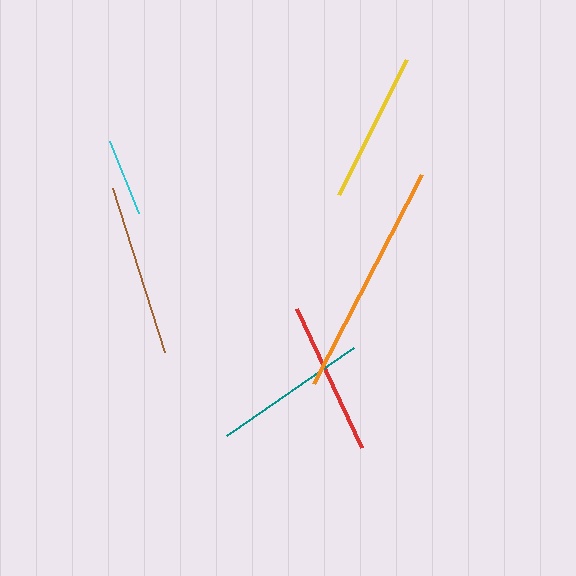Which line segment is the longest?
The orange line is the longest at approximately 235 pixels.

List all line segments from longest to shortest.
From longest to shortest: orange, brown, teal, red, yellow, cyan.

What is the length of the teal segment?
The teal segment is approximately 155 pixels long.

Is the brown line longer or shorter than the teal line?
The brown line is longer than the teal line.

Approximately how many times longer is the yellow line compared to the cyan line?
The yellow line is approximately 1.9 times the length of the cyan line.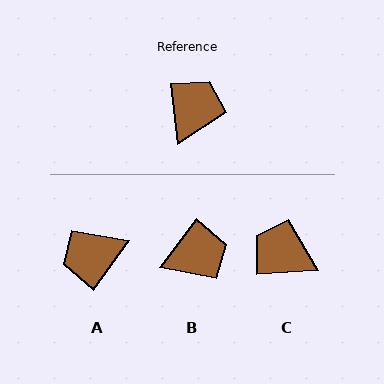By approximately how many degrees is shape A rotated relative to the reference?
Approximately 137 degrees counter-clockwise.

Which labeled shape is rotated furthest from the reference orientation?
A, about 137 degrees away.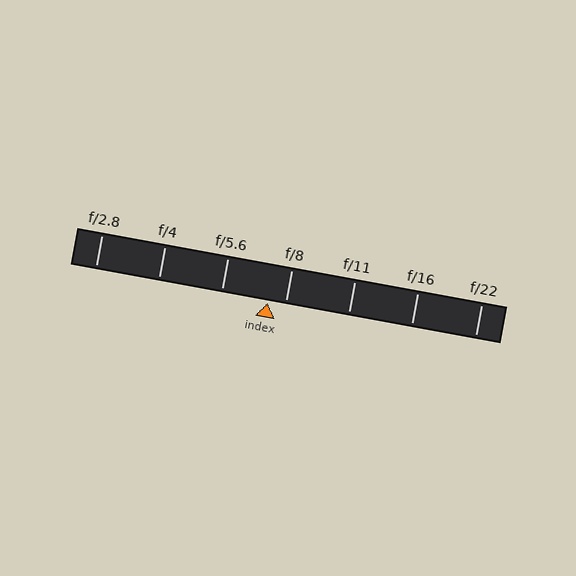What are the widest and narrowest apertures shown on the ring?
The widest aperture shown is f/2.8 and the narrowest is f/22.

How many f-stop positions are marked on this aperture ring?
There are 7 f-stop positions marked.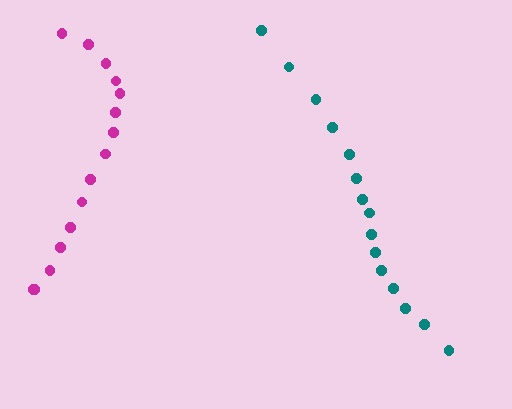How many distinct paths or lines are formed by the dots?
There are 2 distinct paths.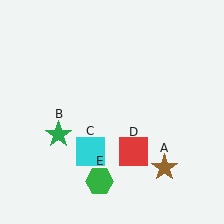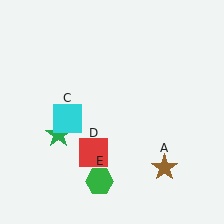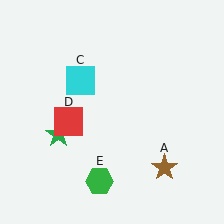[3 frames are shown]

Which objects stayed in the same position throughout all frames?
Brown star (object A) and green star (object B) and green hexagon (object E) remained stationary.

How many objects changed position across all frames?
2 objects changed position: cyan square (object C), red square (object D).